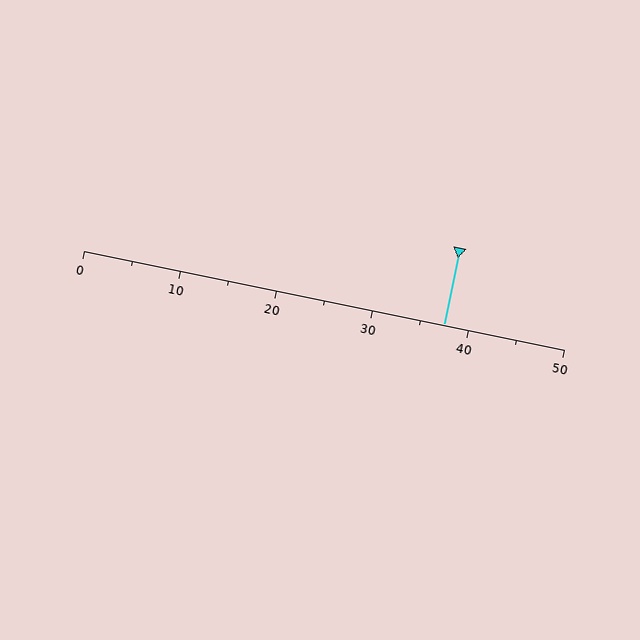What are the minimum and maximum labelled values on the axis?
The axis runs from 0 to 50.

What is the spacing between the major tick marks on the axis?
The major ticks are spaced 10 apart.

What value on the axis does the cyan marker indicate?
The marker indicates approximately 37.5.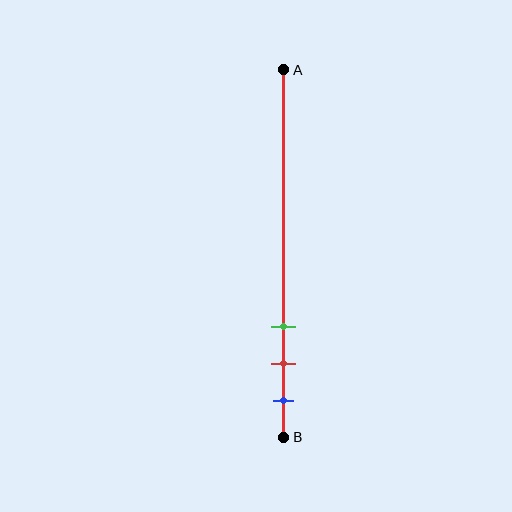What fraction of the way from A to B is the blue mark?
The blue mark is approximately 90% (0.9) of the way from A to B.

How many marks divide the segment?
There are 3 marks dividing the segment.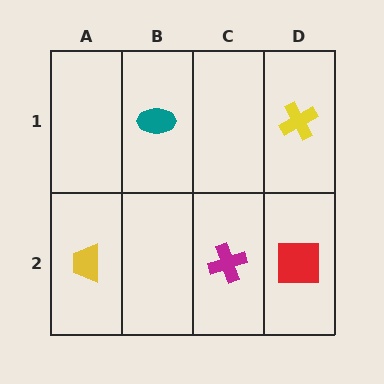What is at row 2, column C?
A magenta cross.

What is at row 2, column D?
A red square.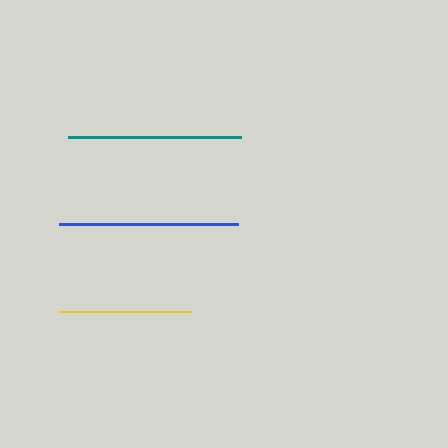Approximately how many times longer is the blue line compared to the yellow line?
The blue line is approximately 1.4 times the length of the yellow line.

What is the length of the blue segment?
The blue segment is approximately 179 pixels long.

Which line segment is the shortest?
The yellow line is the shortest at approximately 132 pixels.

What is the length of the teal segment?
The teal segment is approximately 172 pixels long.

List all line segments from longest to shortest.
From longest to shortest: blue, teal, yellow.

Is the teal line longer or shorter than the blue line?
The blue line is longer than the teal line.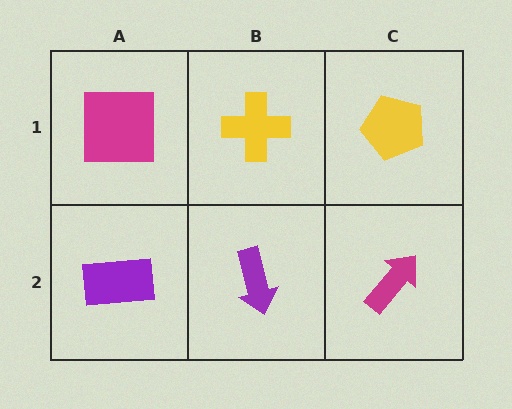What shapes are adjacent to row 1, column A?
A purple rectangle (row 2, column A), a yellow cross (row 1, column B).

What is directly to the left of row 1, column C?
A yellow cross.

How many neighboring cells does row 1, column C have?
2.